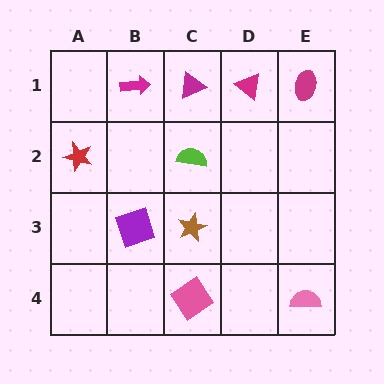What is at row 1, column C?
A magenta triangle.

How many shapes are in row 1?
4 shapes.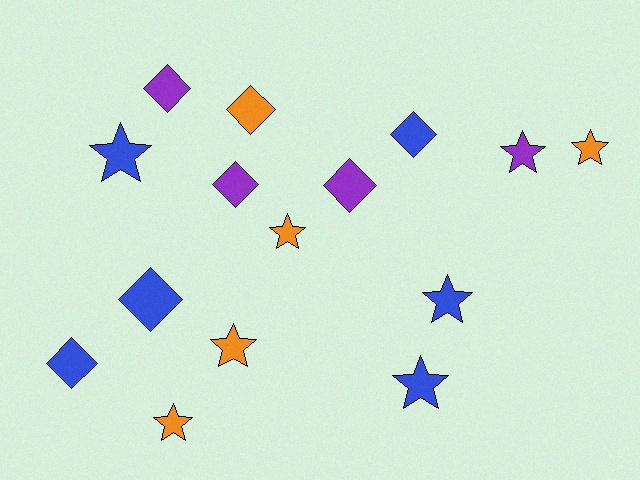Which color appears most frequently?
Blue, with 6 objects.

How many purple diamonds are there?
There are 3 purple diamonds.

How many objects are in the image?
There are 15 objects.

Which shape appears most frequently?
Star, with 8 objects.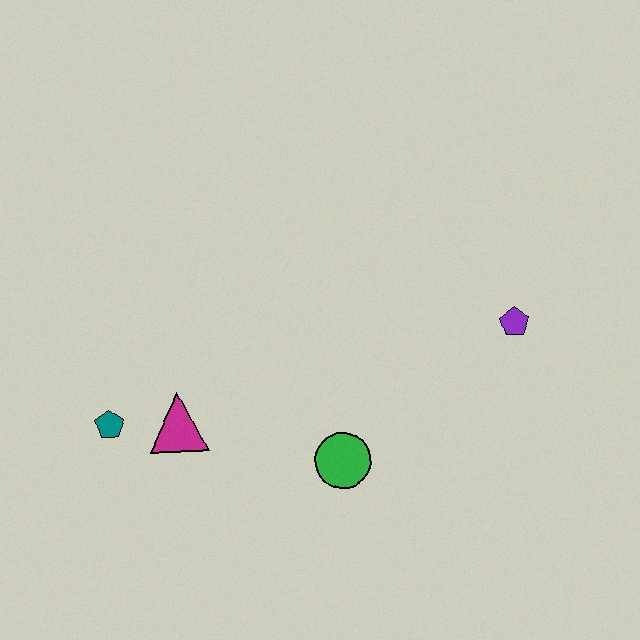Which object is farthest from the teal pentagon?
The purple pentagon is farthest from the teal pentagon.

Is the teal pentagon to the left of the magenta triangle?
Yes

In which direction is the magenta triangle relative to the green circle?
The magenta triangle is to the left of the green circle.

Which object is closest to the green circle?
The magenta triangle is closest to the green circle.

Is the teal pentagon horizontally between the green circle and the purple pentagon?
No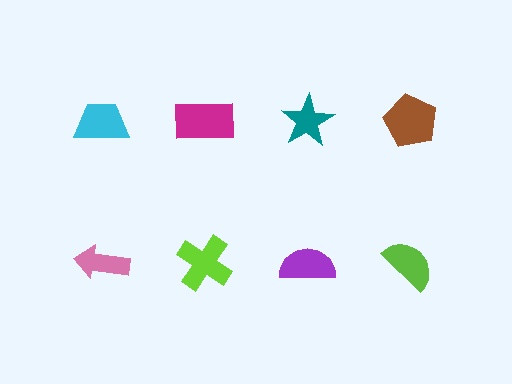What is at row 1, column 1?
A cyan trapezoid.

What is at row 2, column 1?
A pink arrow.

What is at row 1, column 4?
A brown pentagon.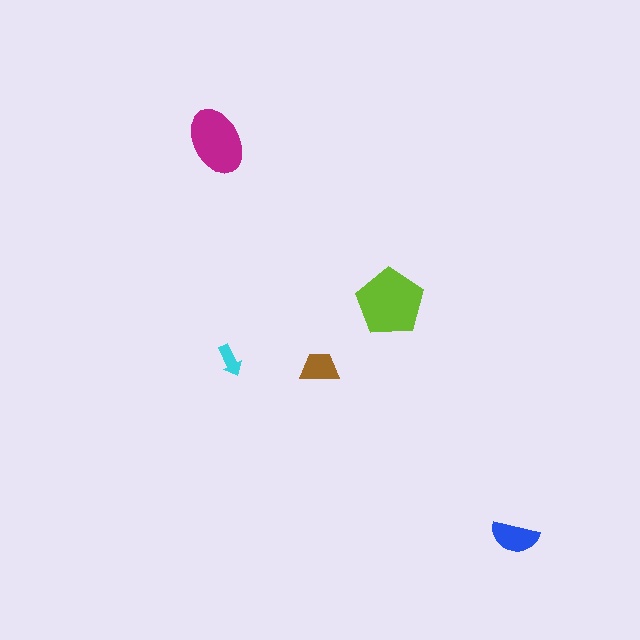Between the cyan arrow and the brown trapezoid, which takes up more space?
The brown trapezoid.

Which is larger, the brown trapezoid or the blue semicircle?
The blue semicircle.